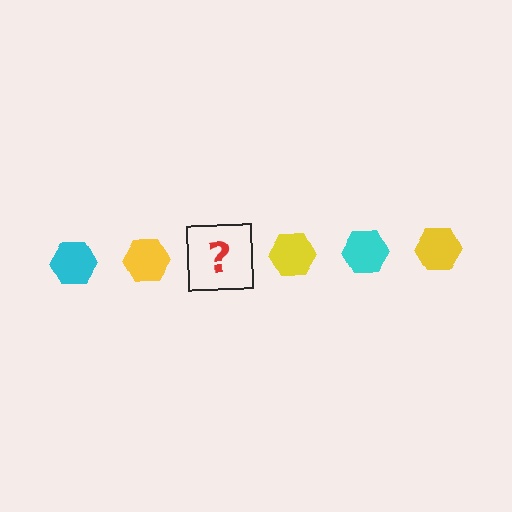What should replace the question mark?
The question mark should be replaced with a cyan hexagon.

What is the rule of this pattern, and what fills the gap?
The rule is that the pattern cycles through cyan, yellow hexagons. The gap should be filled with a cyan hexagon.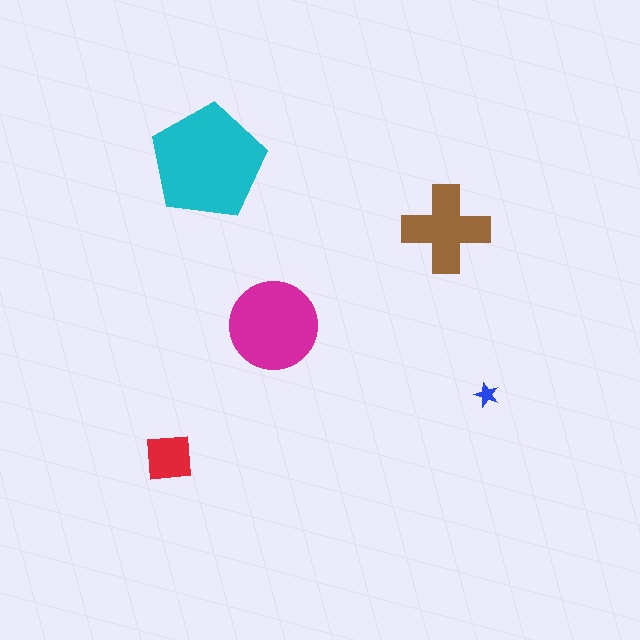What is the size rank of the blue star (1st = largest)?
5th.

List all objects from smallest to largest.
The blue star, the red square, the brown cross, the magenta circle, the cyan pentagon.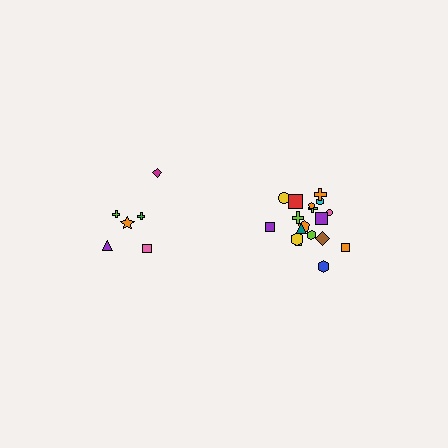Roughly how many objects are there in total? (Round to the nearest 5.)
Roughly 25 objects in total.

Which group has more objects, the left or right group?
The right group.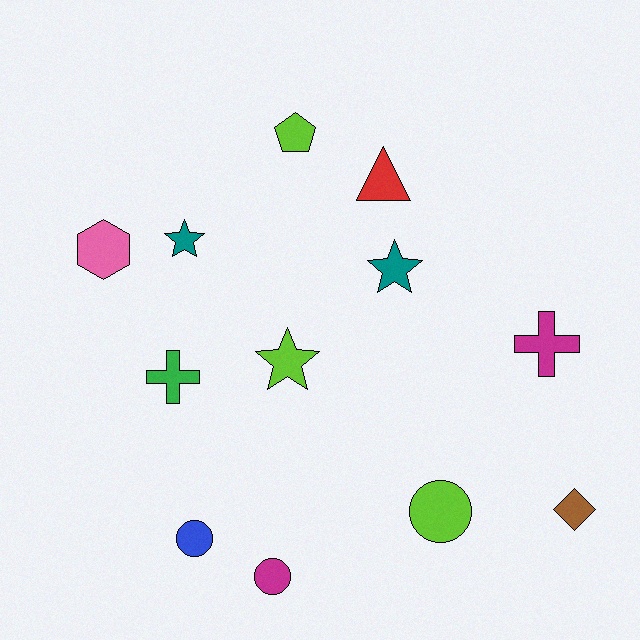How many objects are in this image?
There are 12 objects.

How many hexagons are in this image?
There is 1 hexagon.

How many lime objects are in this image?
There are 3 lime objects.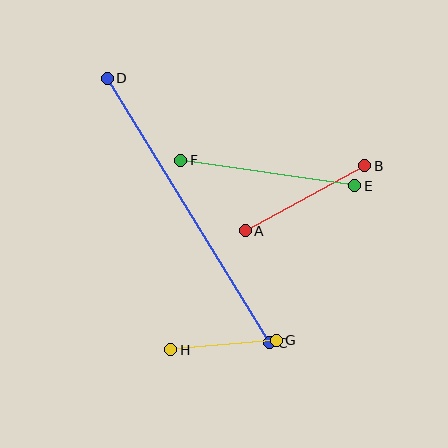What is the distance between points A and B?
The distance is approximately 136 pixels.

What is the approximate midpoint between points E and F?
The midpoint is at approximately (268, 173) pixels.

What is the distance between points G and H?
The distance is approximately 106 pixels.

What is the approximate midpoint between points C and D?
The midpoint is at approximately (188, 211) pixels.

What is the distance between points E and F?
The distance is approximately 176 pixels.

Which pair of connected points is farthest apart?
Points C and D are farthest apart.